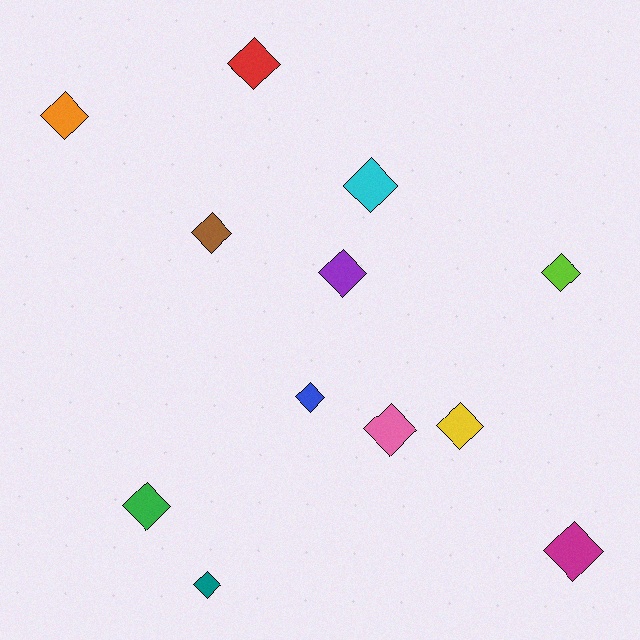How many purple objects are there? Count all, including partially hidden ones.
There is 1 purple object.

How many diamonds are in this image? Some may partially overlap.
There are 12 diamonds.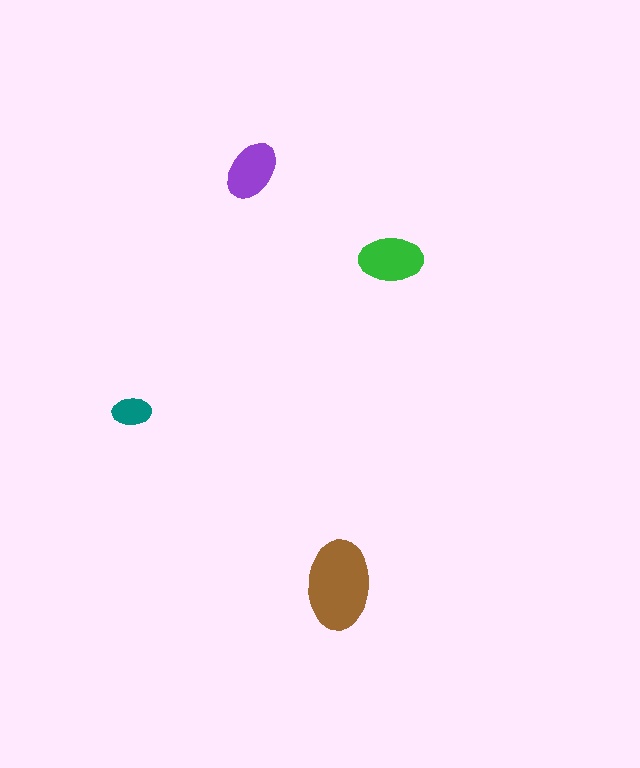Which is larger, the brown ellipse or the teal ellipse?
The brown one.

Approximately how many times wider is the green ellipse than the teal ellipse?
About 1.5 times wider.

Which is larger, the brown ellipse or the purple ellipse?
The brown one.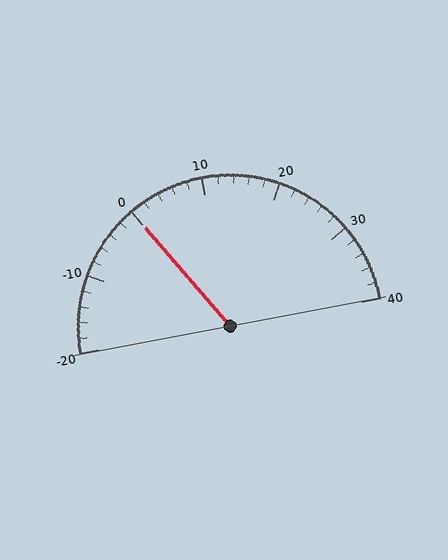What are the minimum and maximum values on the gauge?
The gauge ranges from -20 to 40.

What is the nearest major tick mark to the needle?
The nearest major tick mark is 0.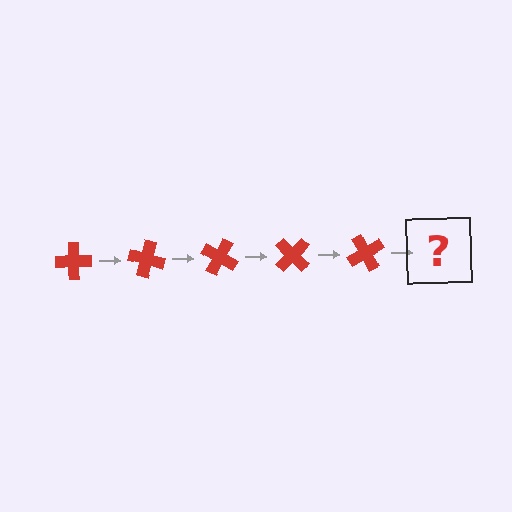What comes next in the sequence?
The next element should be a red cross rotated 75 degrees.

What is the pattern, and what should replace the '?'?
The pattern is that the cross rotates 15 degrees each step. The '?' should be a red cross rotated 75 degrees.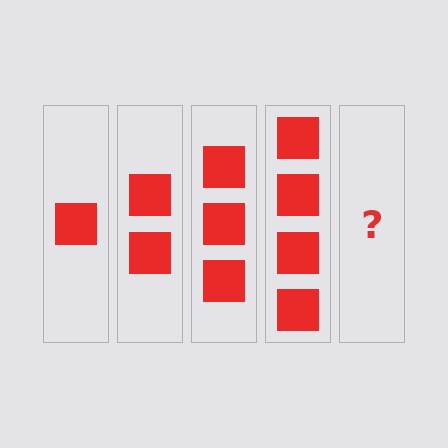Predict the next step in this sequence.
The next step is 5 squares.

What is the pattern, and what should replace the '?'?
The pattern is that each step adds one more square. The '?' should be 5 squares.